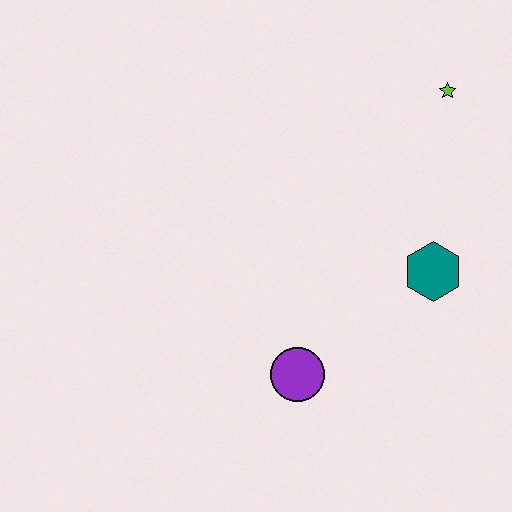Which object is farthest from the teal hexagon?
The lime star is farthest from the teal hexagon.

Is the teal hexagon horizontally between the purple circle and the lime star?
Yes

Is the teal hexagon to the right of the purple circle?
Yes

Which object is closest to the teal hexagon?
The purple circle is closest to the teal hexagon.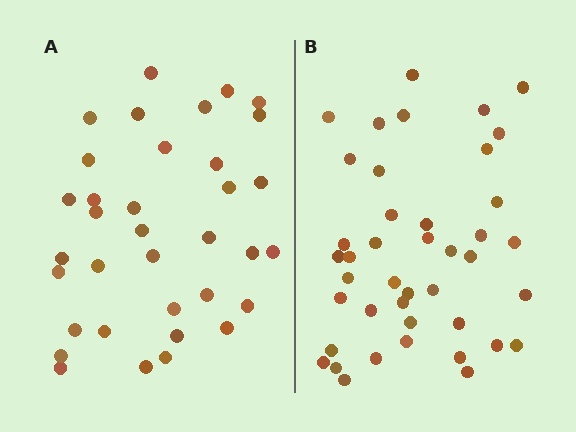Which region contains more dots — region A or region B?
Region B (the right region) has more dots.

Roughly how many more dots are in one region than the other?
Region B has roughly 8 or so more dots than region A.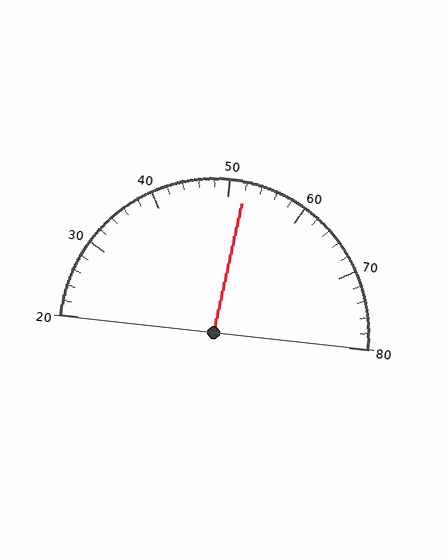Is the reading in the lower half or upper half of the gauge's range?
The reading is in the upper half of the range (20 to 80).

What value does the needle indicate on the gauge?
The needle indicates approximately 52.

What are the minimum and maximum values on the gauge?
The gauge ranges from 20 to 80.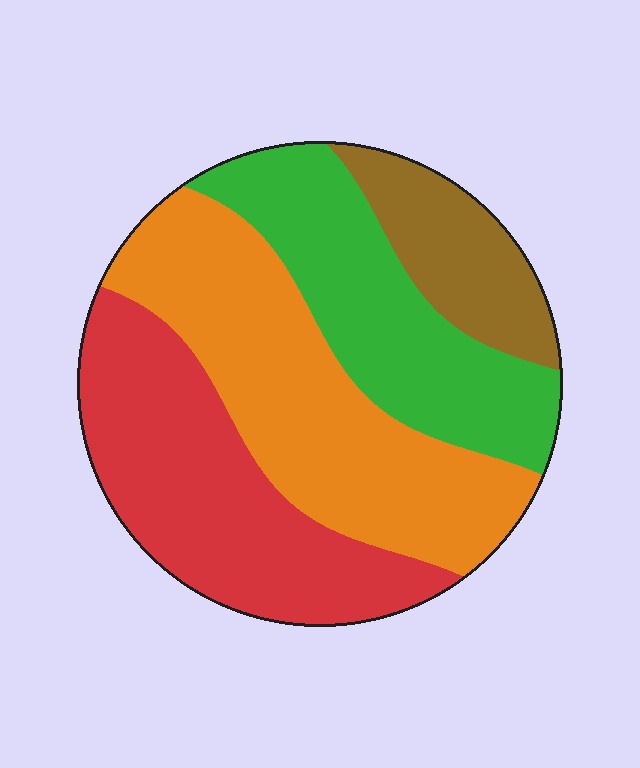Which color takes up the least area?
Brown, at roughly 10%.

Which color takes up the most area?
Orange, at roughly 35%.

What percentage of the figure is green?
Green takes up between a sixth and a third of the figure.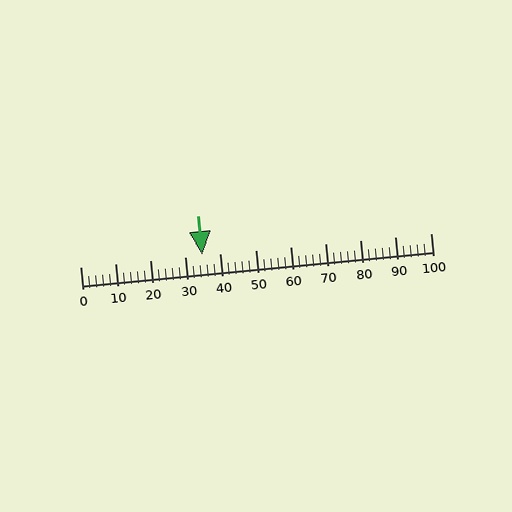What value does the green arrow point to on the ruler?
The green arrow points to approximately 35.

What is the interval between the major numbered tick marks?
The major tick marks are spaced 10 units apart.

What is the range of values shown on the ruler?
The ruler shows values from 0 to 100.